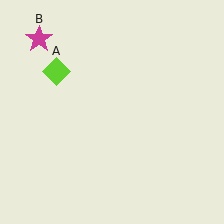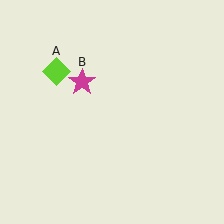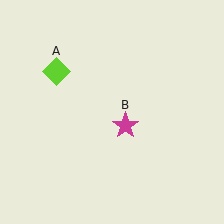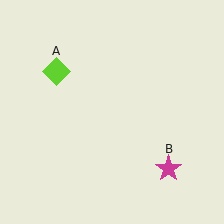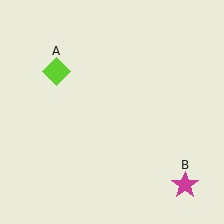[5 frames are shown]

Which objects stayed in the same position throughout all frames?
Lime diamond (object A) remained stationary.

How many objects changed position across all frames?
1 object changed position: magenta star (object B).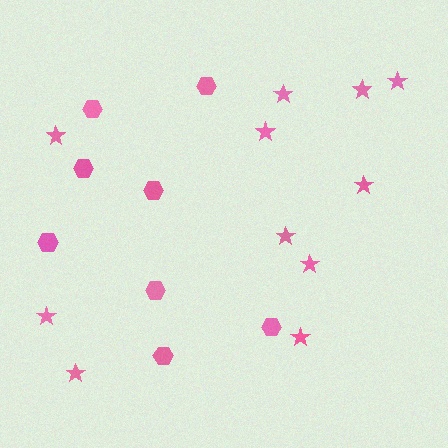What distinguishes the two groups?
There are 2 groups: one group of hexagons (8) and one group of stars (11).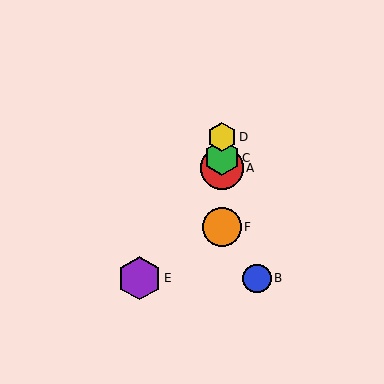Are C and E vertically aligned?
No, C is at x≈222 and E is at x≈139.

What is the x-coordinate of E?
Object E is at x≈139.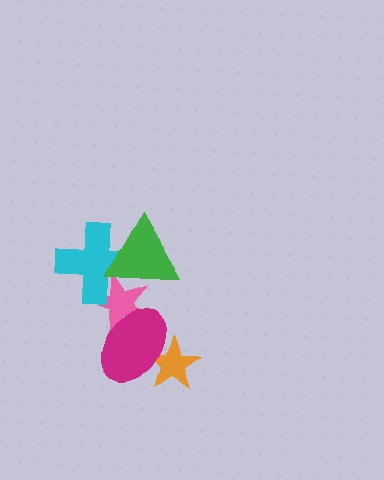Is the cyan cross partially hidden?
Yes, it is partially covered by another shape.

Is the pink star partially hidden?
Yes, it is partially covered by another shape.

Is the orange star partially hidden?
Yes, it is partially covered by another shape.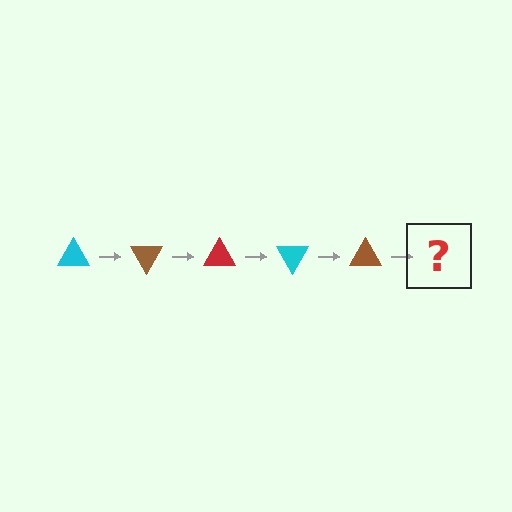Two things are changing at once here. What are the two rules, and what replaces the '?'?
The two rules are that it rotates 60 degrees each step and the color cycles through cyan, brown, and red. The '?' should be a red triangle, rotated 300 degrees from the start.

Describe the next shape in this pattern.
It should be a red triangle, rotated 300 degrees from the start.